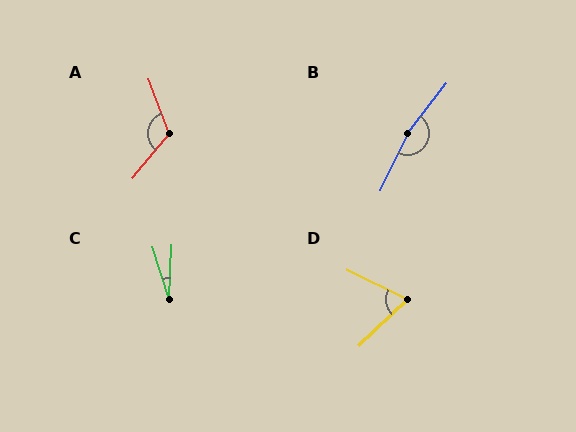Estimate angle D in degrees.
Approximately 70 degrees.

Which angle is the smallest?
C, at approximately 20 degrees.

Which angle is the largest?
B, at approximately 168 degrees.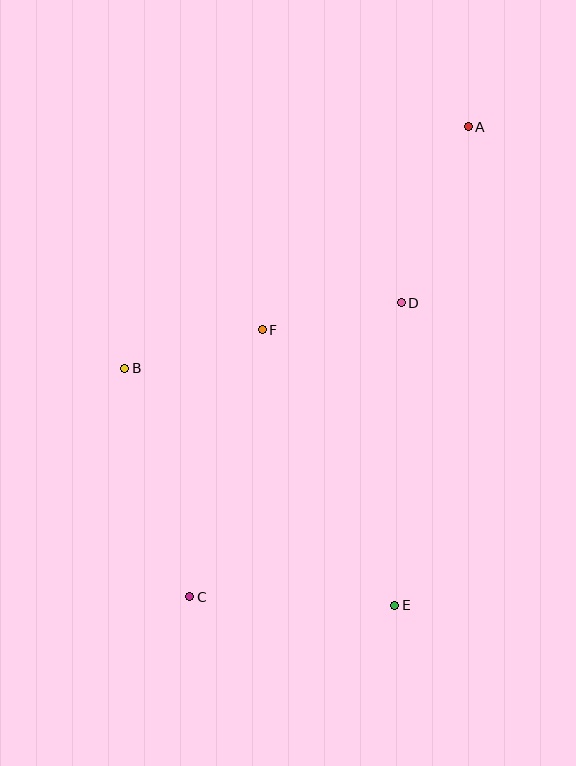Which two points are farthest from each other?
Points A and C are farthest from each other.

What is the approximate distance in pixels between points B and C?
The distance between B and C is approximately 238 pixels.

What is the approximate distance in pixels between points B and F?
The distance between B and F is approximately 143 pixels.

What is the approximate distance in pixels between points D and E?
The distance between D and E is approximately 302 pixels.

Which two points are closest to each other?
Points D and F are closest to each other.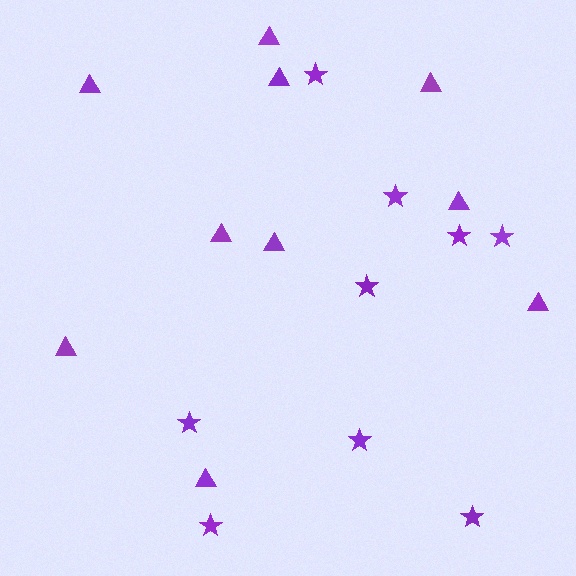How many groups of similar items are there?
There are 2 groups: one group of stars (9) and one group of triangles (10).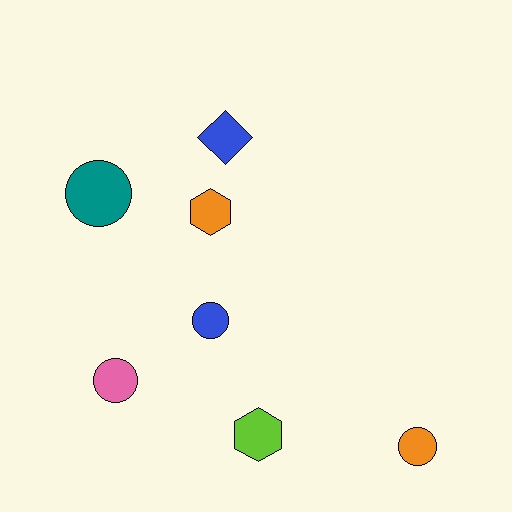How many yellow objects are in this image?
There are no yellow objects.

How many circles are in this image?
There are 4 circles.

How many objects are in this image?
There are 7 objects.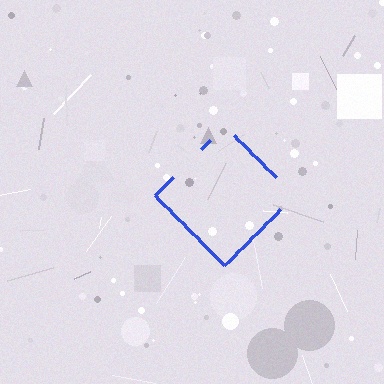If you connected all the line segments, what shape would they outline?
They would outline a diamond.